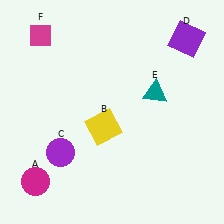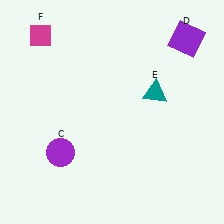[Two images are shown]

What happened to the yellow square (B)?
The yellow square (B) was removed in Image 2. It was in the bottom-left area of Image 1.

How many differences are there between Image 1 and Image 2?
There are 2 differences between the two images.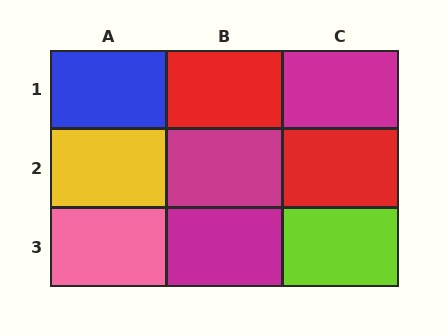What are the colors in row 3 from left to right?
Pink, magenta, lime.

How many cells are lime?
1 cell is lime.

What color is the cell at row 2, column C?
Red.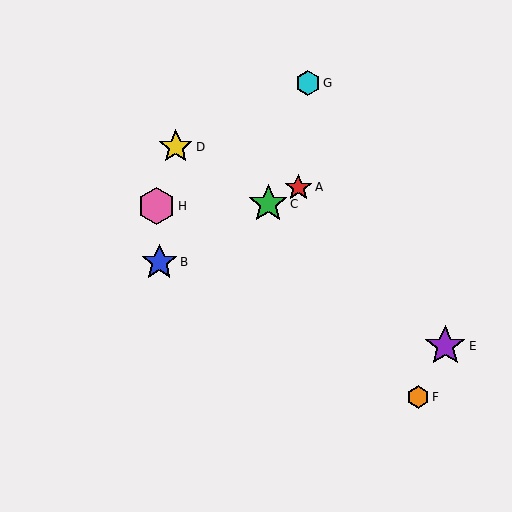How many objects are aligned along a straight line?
3 objects (A, B, C) are aligned along a straight line.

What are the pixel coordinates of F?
Object F is at (418, 397).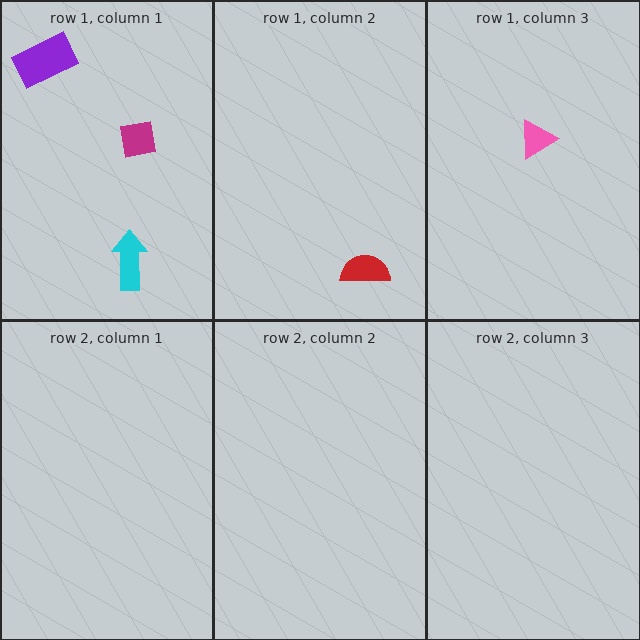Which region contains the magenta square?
The row 1, column 1 region.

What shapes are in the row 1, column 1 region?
The magenta square, the purple rectangle, the cyan arrow.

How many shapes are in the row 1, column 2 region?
1.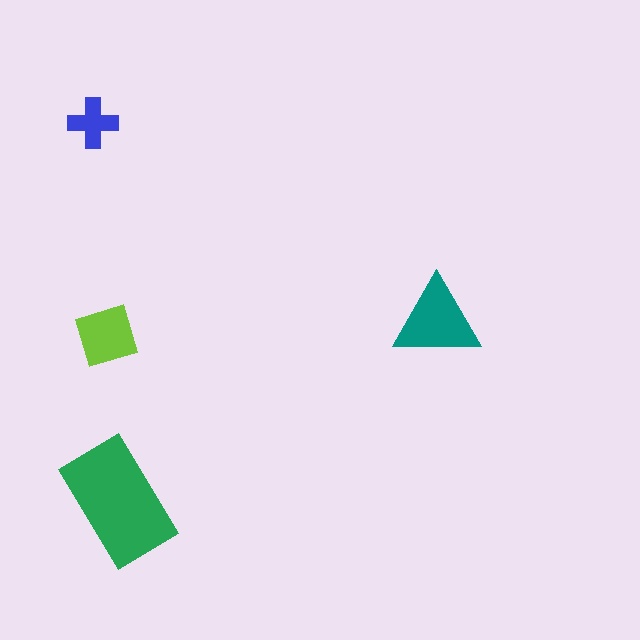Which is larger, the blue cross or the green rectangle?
The green rectangle.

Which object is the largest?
The green rectangle.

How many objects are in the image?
There are 4 objects in the image.